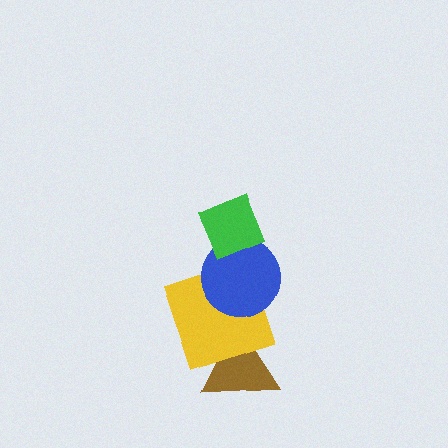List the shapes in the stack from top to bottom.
From top to bottom: the green diamond, the blue circle, the yellow square, the brown triangle.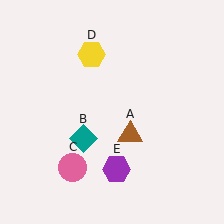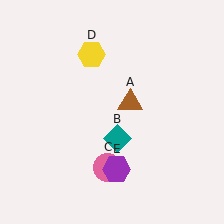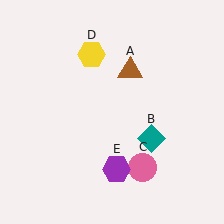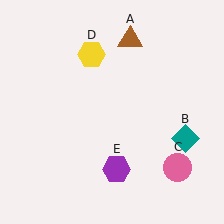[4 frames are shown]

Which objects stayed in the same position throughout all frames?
Yellow hexagon (object D) and purple hexagon (object E) remained stationary.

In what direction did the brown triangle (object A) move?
The brown triangle (object A) moved up.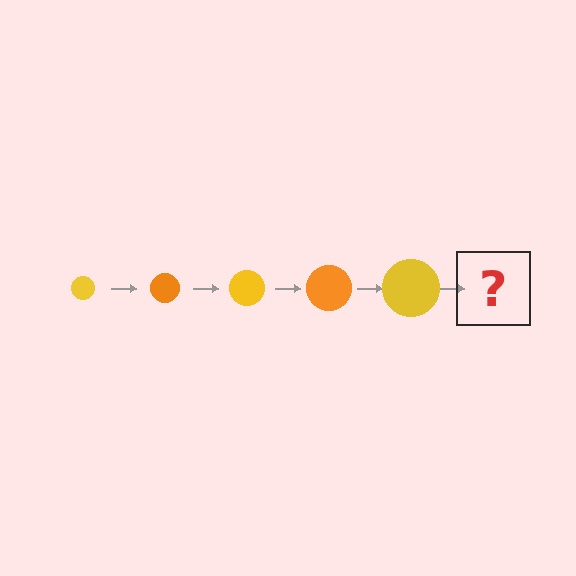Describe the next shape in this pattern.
It should be an orange circle, larger than the previous one.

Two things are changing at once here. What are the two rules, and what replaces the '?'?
The two rules are that the circle grows larger each step and the color cycles through yellow and orange. The '?' should be an orange circle, larger than the previous one.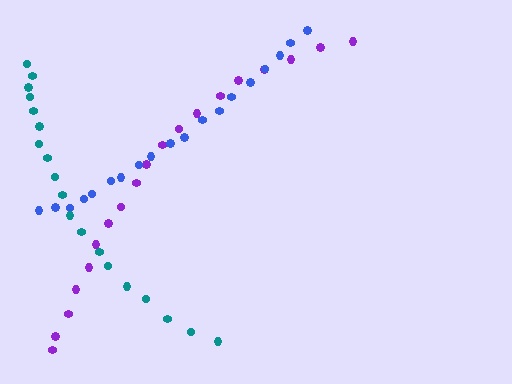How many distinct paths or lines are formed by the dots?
There are 3 distinct paths.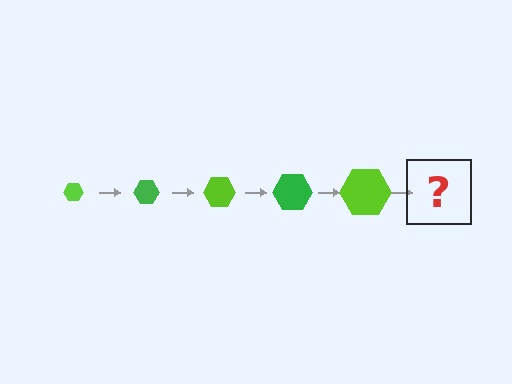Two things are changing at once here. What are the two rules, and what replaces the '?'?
The two rules are that the hexagon grows larger each step and the color cycles through lime and green. The '?' should be a green hexagon, larger than the previous one.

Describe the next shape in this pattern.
It should be a green hexagon, larger than the previous one.